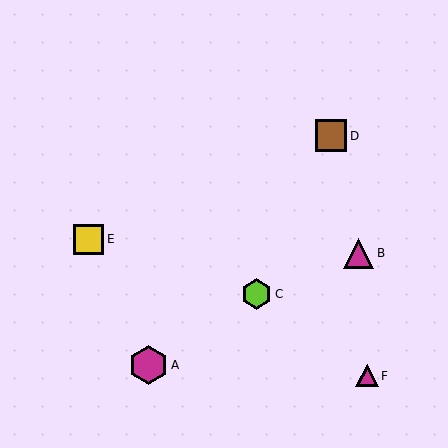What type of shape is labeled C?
Shape C is a lime hexagon.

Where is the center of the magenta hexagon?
The center of the magenta hexagon is at (148, 365).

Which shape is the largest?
The magenta hexagon (labeled A) is the largest.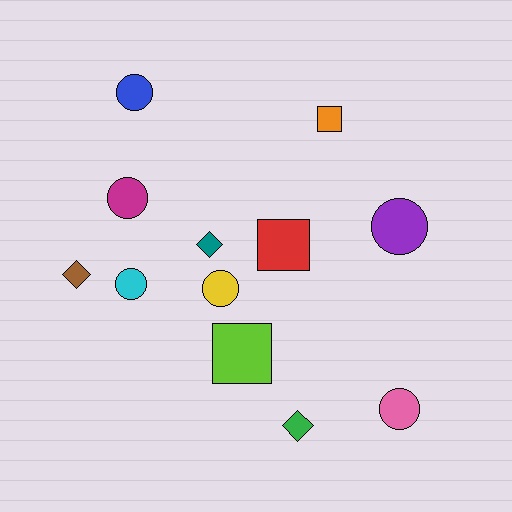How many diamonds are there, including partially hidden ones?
There are 3 diamonds.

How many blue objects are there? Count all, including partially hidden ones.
There is 1 blue object.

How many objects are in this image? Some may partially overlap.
There are 12 objects.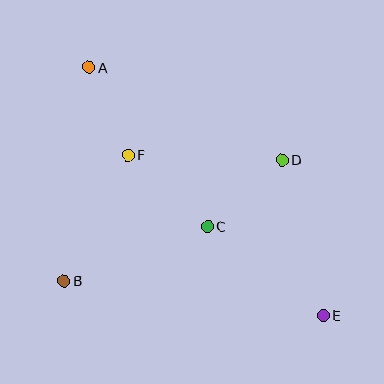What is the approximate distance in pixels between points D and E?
The distance between D and E is approximately 161 pixels.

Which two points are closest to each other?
Points A and F are closest to each other.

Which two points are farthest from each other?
Points A and E are farthest from each other.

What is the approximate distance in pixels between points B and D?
The distance between B and D is approximately 249 pixels.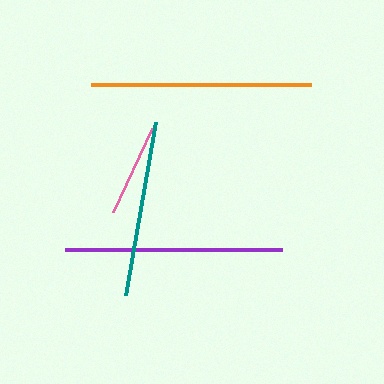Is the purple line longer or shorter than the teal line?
The purple line is longer than the teal line.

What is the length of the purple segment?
The purple segment is approximately 217 pixels long.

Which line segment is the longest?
The orange line is the longest at approximately 219 pixels.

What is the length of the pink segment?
The pink segment is approximately 92 pixels long.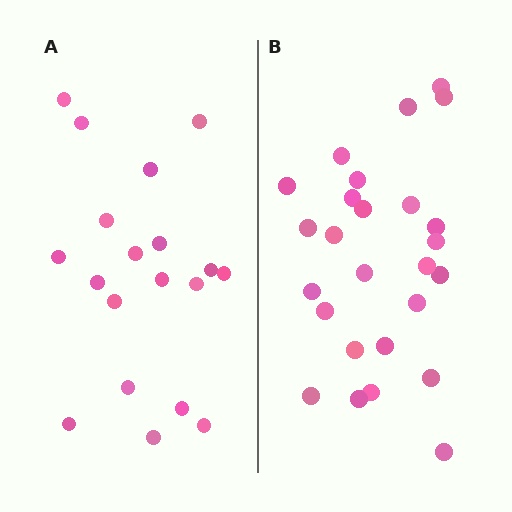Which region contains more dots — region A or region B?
Region B (the right region) has more dots.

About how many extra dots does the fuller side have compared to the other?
Region B has roughly 8 or so more dots than region A.